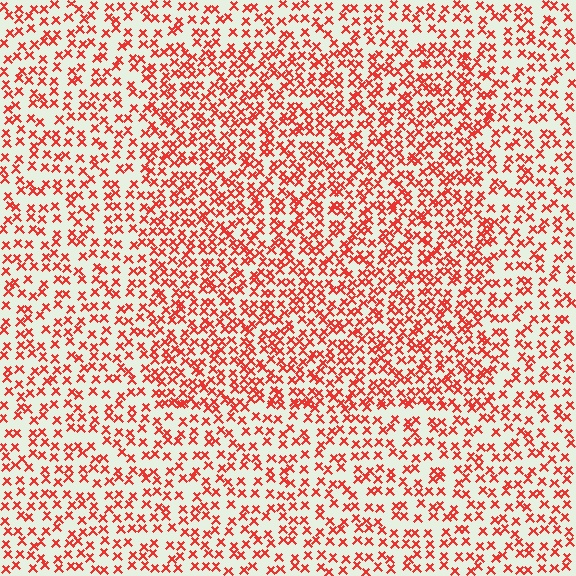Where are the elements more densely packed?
The elements are more densely packed inside the rectangle boundary.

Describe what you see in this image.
The image contains small red elements arranged at two different densities. A rectangle-shaped region is visible where the elements are more densely packed than the surrounding area.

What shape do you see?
I see a rectangle.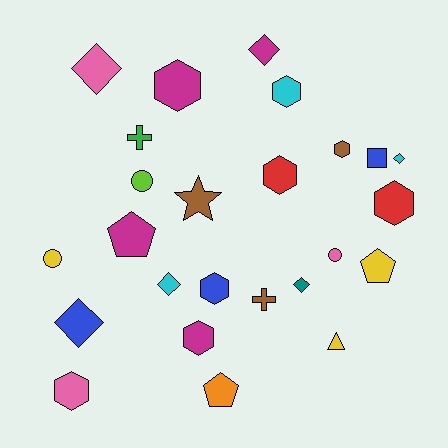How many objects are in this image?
There are 25 objects.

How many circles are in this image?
There are 3 circles.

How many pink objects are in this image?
There are 3 pink objects.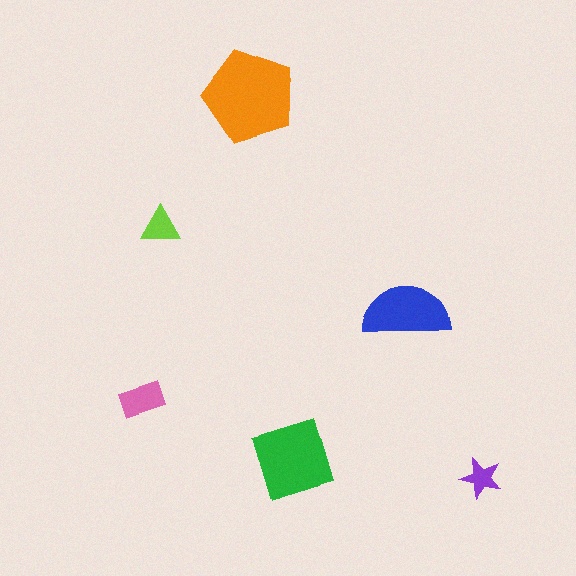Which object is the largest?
The orange pentagon.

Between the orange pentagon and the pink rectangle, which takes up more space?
The orange pentagon.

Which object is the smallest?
The purple star.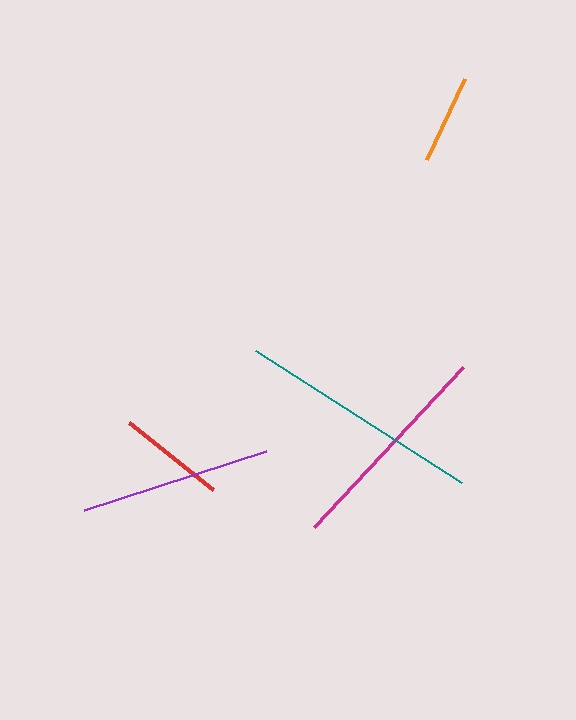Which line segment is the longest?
The teal line is the longest at approximately 244 pixels.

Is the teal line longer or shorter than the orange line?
The teal line is longer than the orange line.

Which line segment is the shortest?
The orange line is the shortest at approximately 90 pixels.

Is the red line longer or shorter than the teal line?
The teal line is longer than the red line.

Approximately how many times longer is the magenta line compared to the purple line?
The magenta line is approximately 1.1 times the length of the purple line.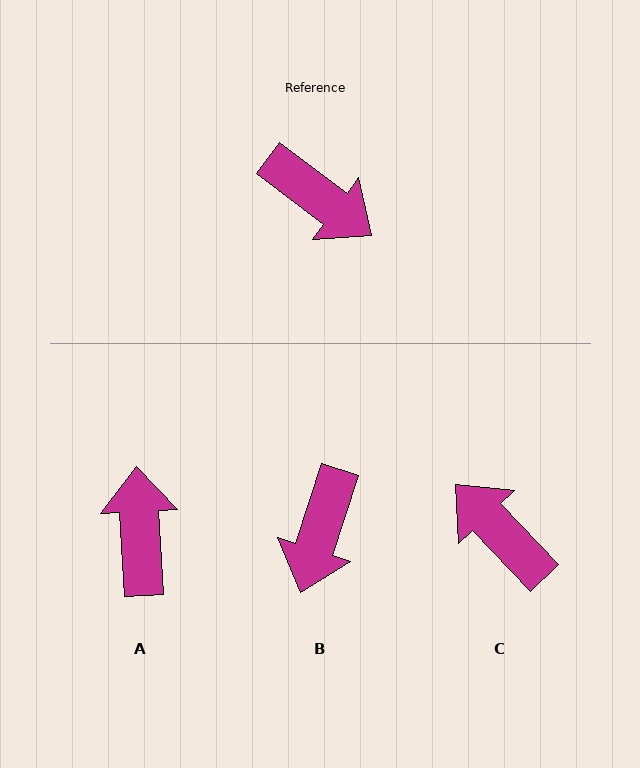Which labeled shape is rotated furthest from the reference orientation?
C, about 171 degrees away.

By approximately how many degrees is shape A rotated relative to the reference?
Approximately 130 degrees counter-clockwise.